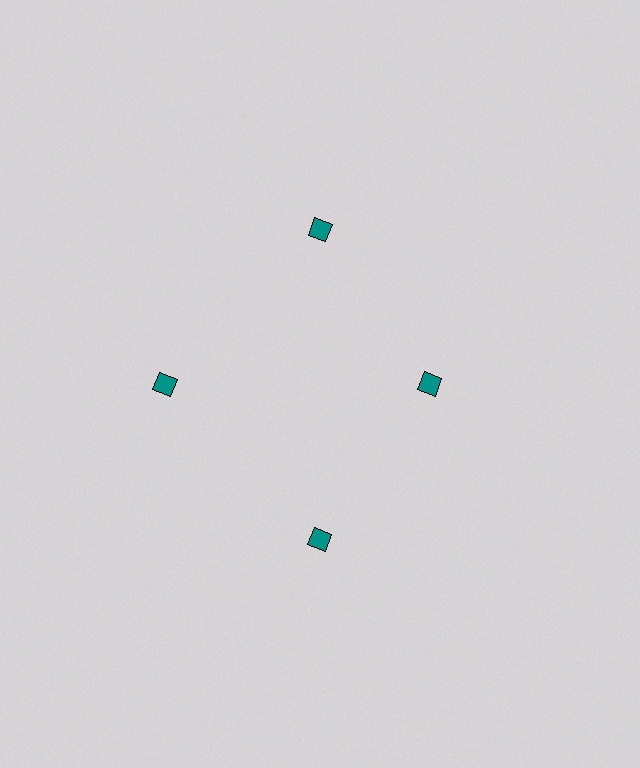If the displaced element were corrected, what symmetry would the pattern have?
It would have 4-fold rotational symmetry — the pattern would map onto itself every 90 degrees.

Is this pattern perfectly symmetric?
No. The 4 teal squares are arranged in a ring, but one element near the 3 o'clock position is pulled inward toward the center, breaking the 4-fold rotational symmetry.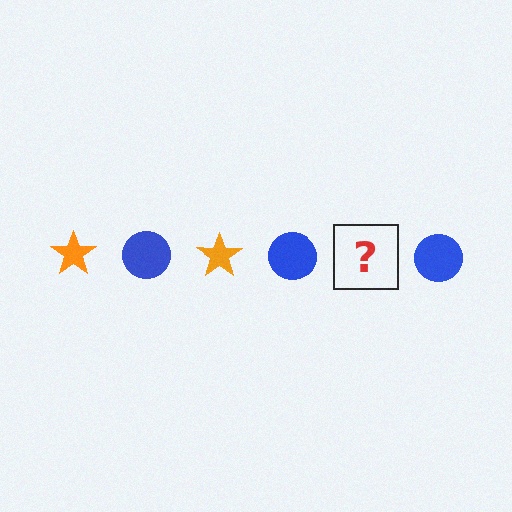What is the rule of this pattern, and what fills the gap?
The rule is that the pattern alternates between orange star and blue circle. The gap should be filled with an orange star.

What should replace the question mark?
The question mark should be replaced with an orange star.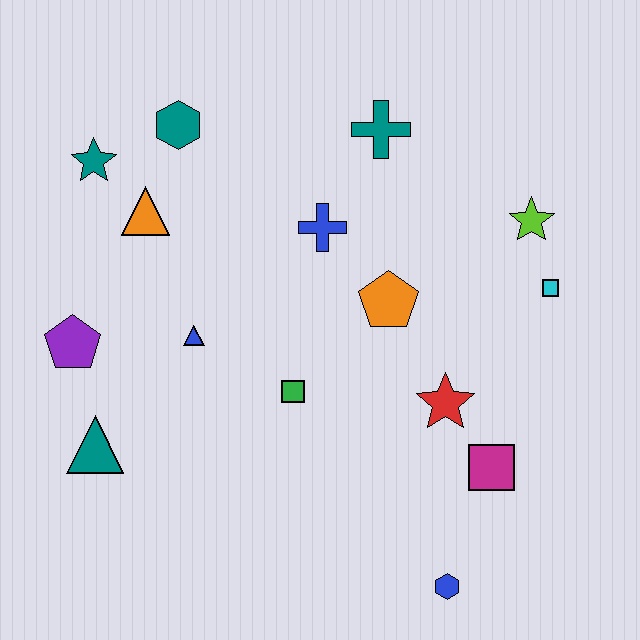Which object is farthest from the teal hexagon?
The blue hexagon is farthest from the teal hexagon.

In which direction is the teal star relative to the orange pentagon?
The teal star is to the left of the orange pentagon.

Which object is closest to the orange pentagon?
The blue cross is closest to the orange pentagon.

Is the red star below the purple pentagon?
Yes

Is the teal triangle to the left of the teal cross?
Yes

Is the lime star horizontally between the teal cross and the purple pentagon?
No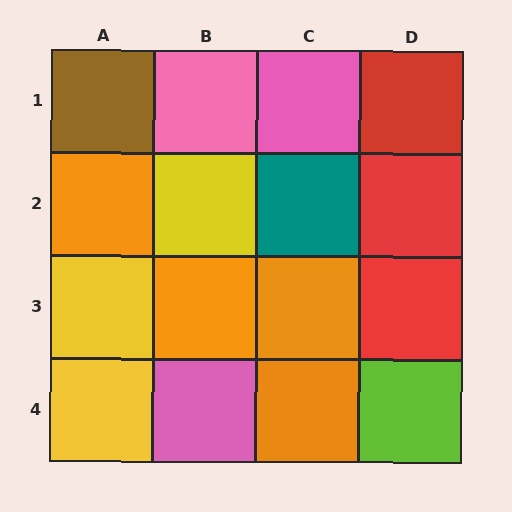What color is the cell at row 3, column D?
Red.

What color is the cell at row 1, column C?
Pink.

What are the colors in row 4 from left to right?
Yellow, pink, orange, lime.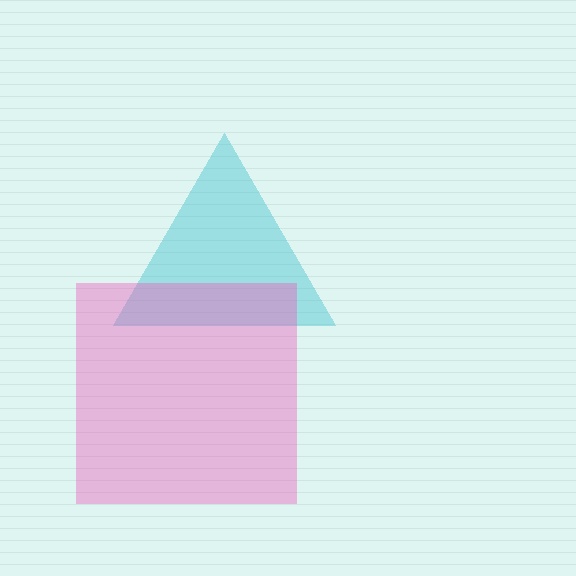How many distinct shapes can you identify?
There are 2 distinct shapes: a cyan triangle, a pink square.